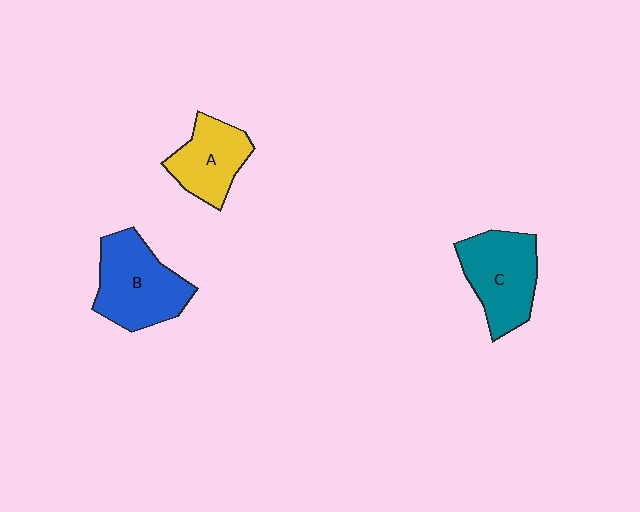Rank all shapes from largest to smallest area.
From largest to smallest: B (blue), C (teal), A (yellow).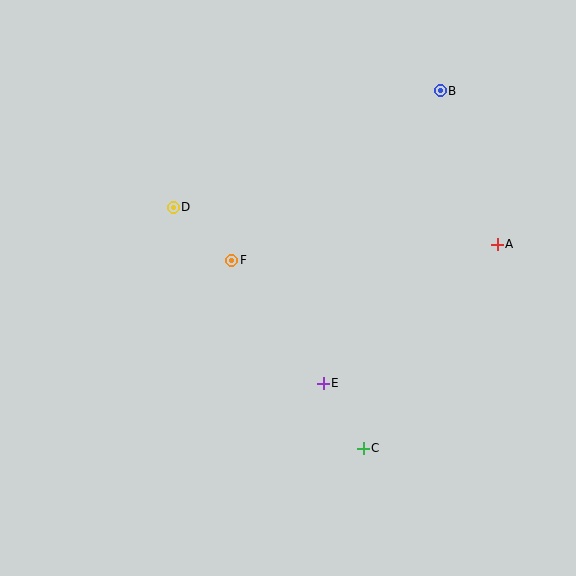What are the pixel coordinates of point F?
Point F is at (232, 260).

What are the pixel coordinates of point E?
Point E is at (323, 383).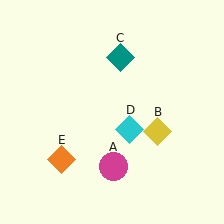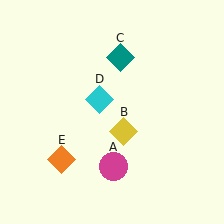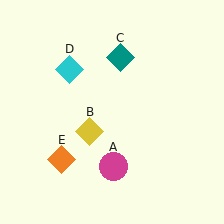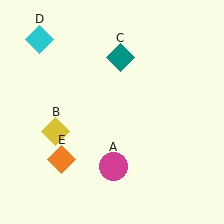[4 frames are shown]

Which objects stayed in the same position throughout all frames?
Magenta circle (object A) and teal diamond (object C) and orange diamond (object E) remained stationary.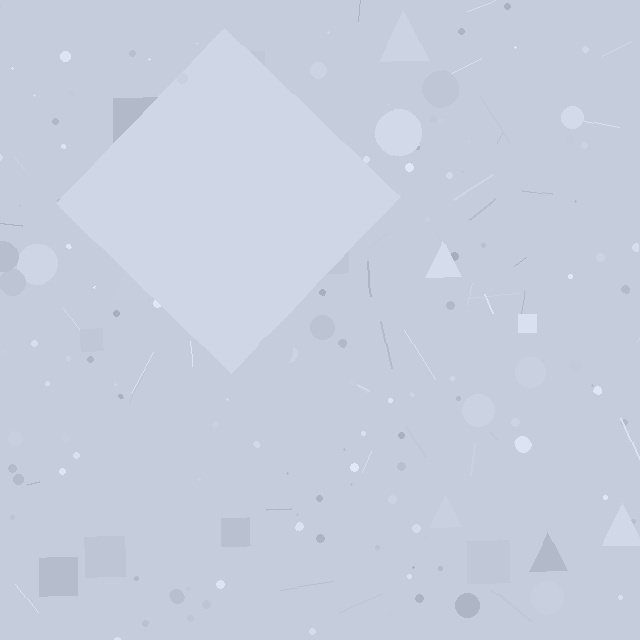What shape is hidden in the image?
A diamond is hidden in the image.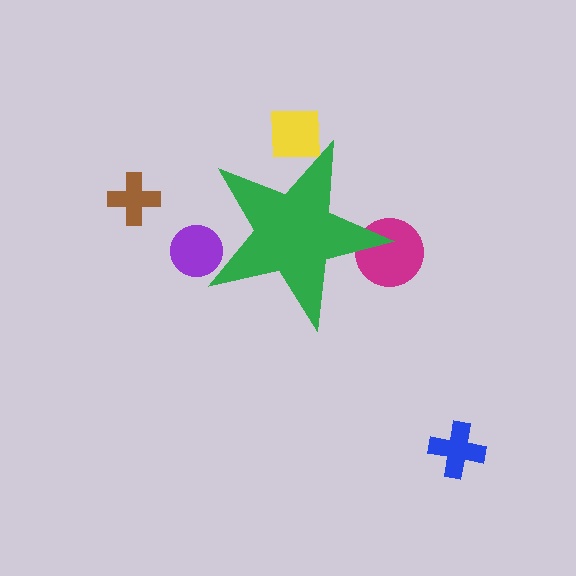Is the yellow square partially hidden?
Yes, the yellow square is partially hidden behind the green star.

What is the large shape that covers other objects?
A green star.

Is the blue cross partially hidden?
No, the blue cross is fully visible.